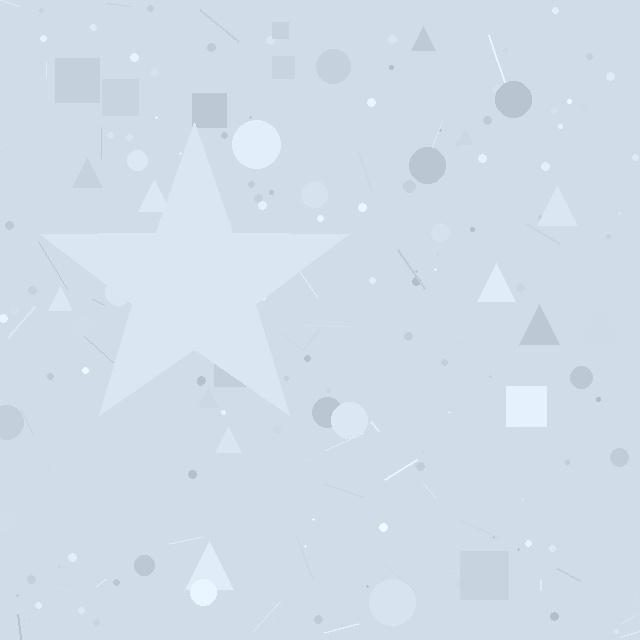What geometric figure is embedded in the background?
A star is embedded in the background.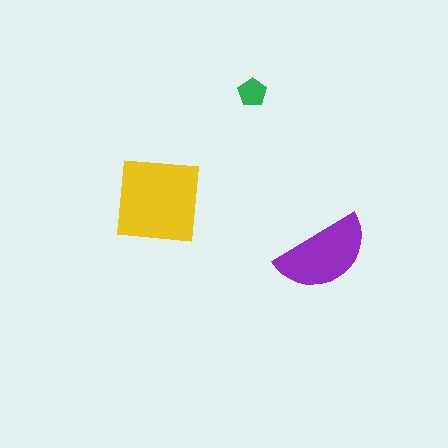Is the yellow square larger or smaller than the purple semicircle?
Larger.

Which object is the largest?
The yellow square.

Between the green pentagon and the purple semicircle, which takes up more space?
The purple semicircle.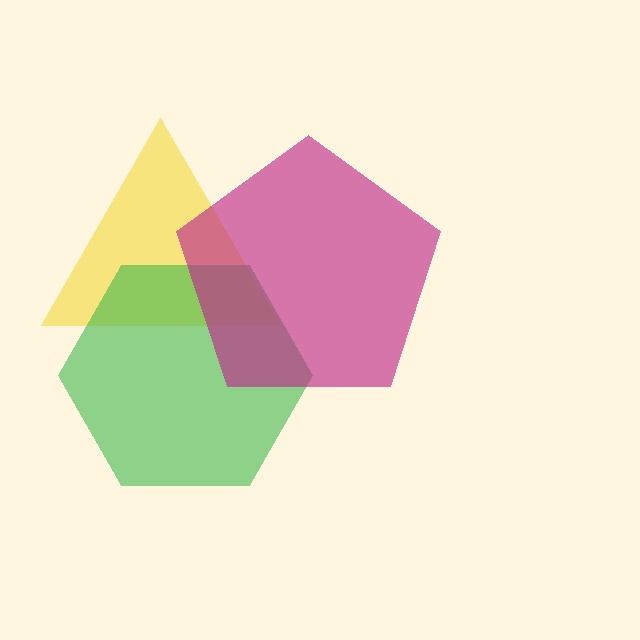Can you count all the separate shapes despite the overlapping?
Yes, there are 3 separate shapes.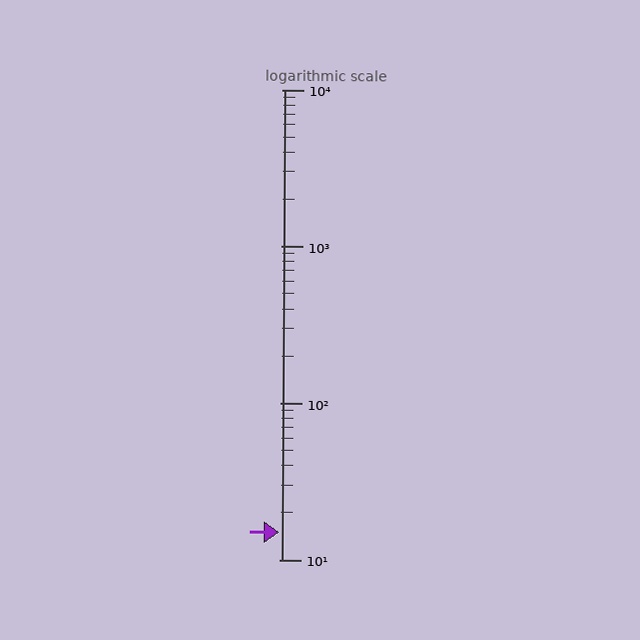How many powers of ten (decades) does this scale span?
The scale spans 3 decades, from 10 to 10000.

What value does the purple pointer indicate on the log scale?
The pointer indicates approximately 15.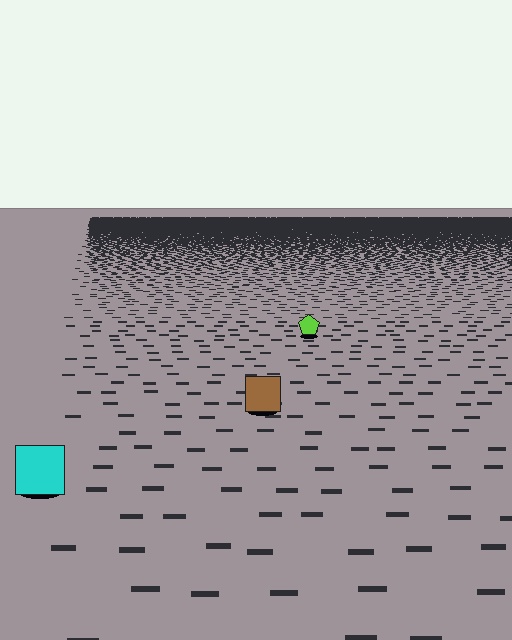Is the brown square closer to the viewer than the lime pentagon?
Yes. The brown square is closer — you can tell from the texture gradient: the ground texture is coarser near it.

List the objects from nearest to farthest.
From nearest to farthest: the cyan square, the brown square, the lime pentagon.